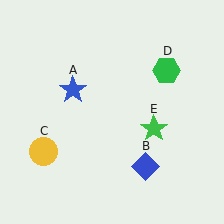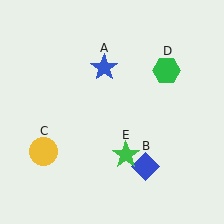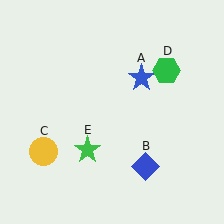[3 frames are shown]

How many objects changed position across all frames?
2 objects changed position: blue star (object A), green star (object E).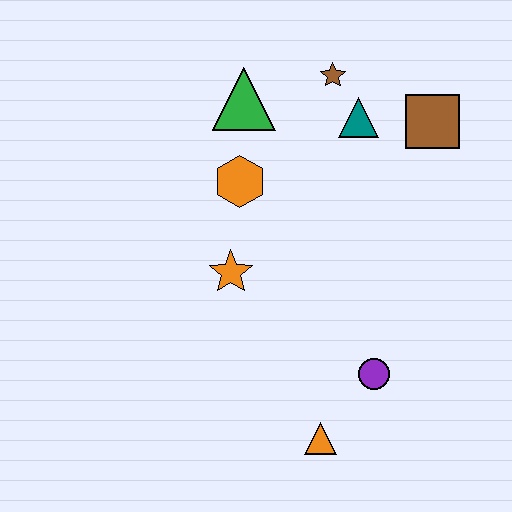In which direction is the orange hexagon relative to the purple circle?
The orange hexagon is above the purple circle.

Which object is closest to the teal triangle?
The brown star is closest to the teal triangle.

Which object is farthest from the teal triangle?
The orange triangle is farthest from the teal triangle.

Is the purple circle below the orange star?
Yes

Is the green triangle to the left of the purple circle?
Yes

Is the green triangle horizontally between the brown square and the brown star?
No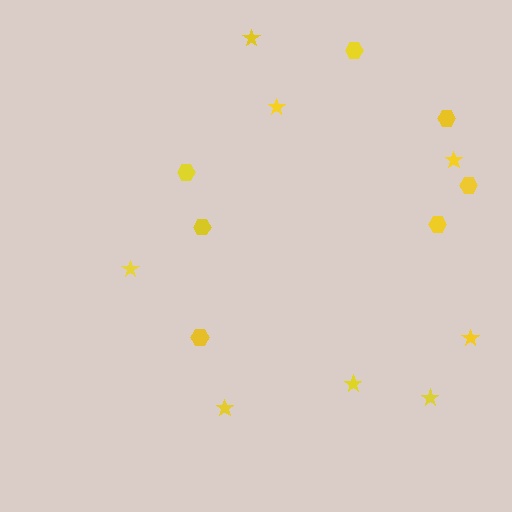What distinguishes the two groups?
There are 2 groups: one group of hexagons (7) and one group of stars (8).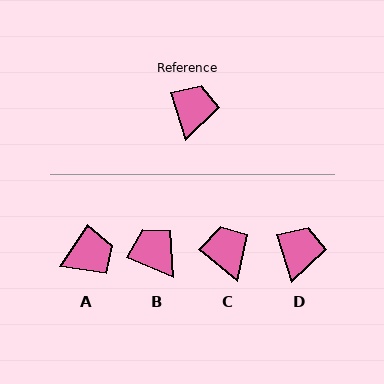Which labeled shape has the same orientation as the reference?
D.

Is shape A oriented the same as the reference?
No, it is off by about 52 degrees.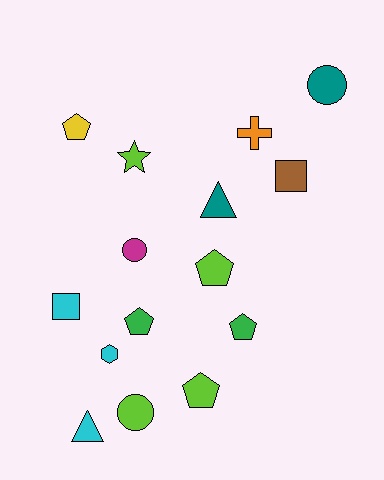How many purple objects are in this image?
There are no purple objects.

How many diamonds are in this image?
There are no diamonds.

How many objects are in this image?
There are 15 objects.